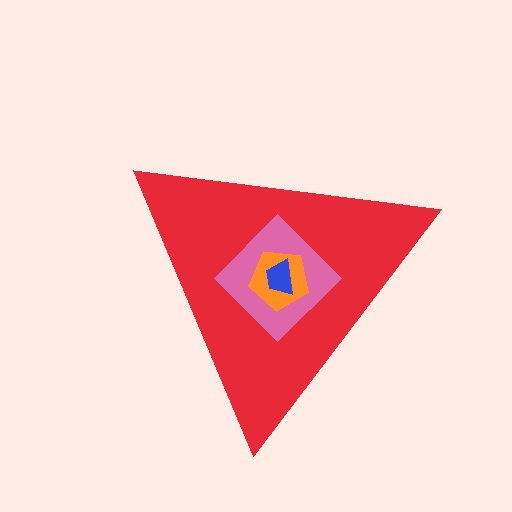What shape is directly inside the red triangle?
The pink diamond.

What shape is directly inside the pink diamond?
The orange pentagon.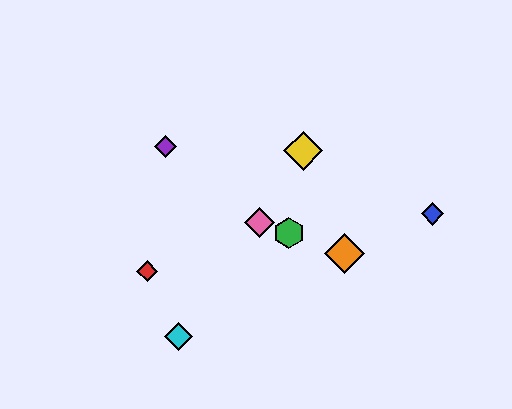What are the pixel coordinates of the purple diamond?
The purple diamond is at (165, 147).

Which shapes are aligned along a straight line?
The green hexagon, the orange diamond, the pink diamond are aligned along a straight line.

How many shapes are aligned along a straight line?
3 shapes (the green hexagon, the orange diamond, the pink diamond) are aligned along a straight line.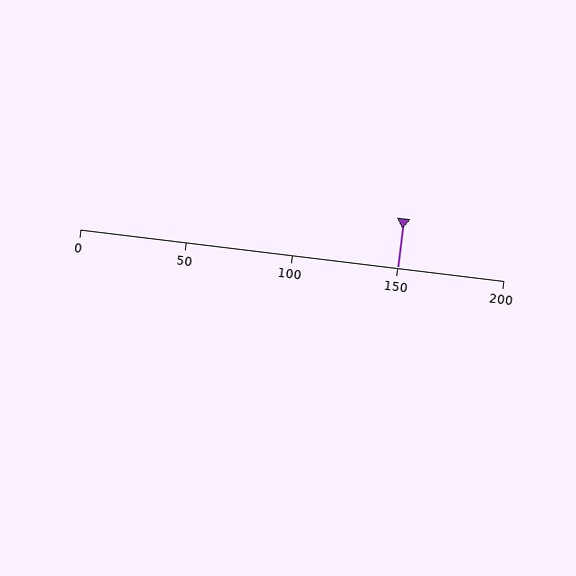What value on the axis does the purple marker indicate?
The marker indicates approximately 150.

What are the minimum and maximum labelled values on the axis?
The axis runs from 0 to 200.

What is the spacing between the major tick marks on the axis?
The major ticks are spaced 50 apart.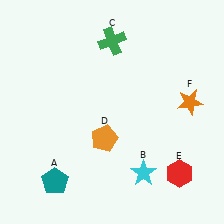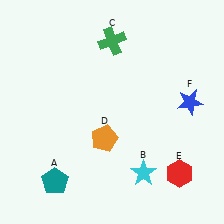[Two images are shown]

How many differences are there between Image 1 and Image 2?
There is 1 difference between the two images.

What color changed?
The star (F) changed from orange in Image 1 to blue in Image 2.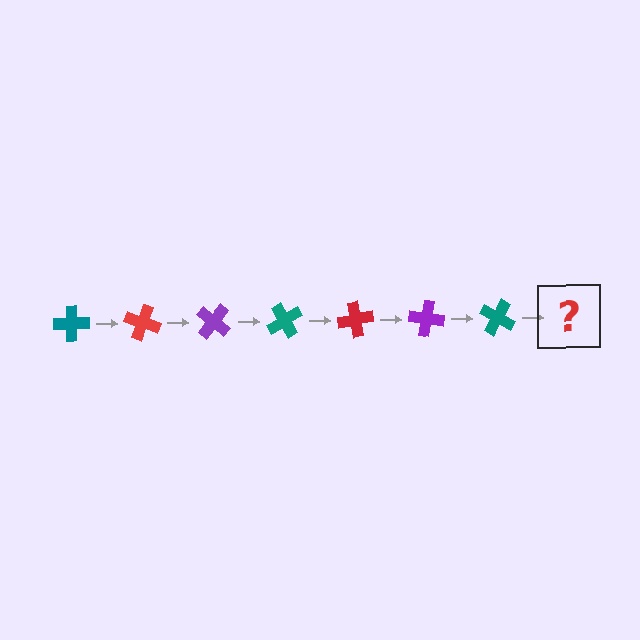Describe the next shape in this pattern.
It should be a red cross, rotated 140 degrees from the start.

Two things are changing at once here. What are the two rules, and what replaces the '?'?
The two rules are that it rotates 20 degrees each step and the color cycles through teal, red, and purple. The '?' should be a red cross, rotated 140 degrees from the start.